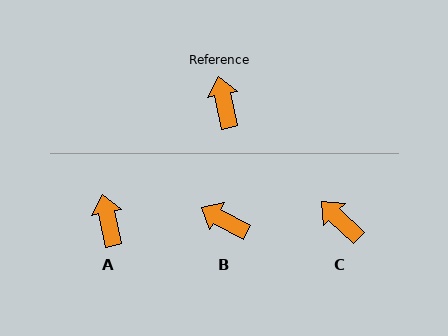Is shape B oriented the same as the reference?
No, it is off by about 50 degrees.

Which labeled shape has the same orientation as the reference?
A.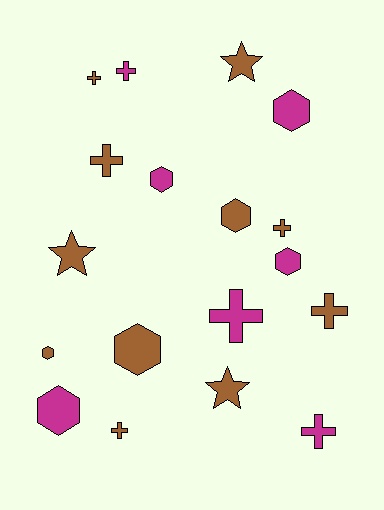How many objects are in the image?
There are 18 objects.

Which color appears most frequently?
Brown, with 11 objects.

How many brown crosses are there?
There are 5 brown crosses.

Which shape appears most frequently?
Cross, with 8 objects.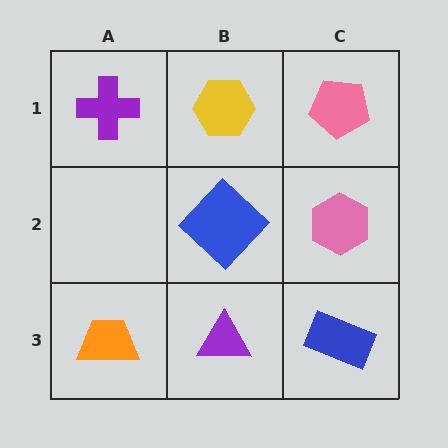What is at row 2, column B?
A blue diamond.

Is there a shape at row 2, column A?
No, that cell is empty.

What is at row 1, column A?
A purple cross.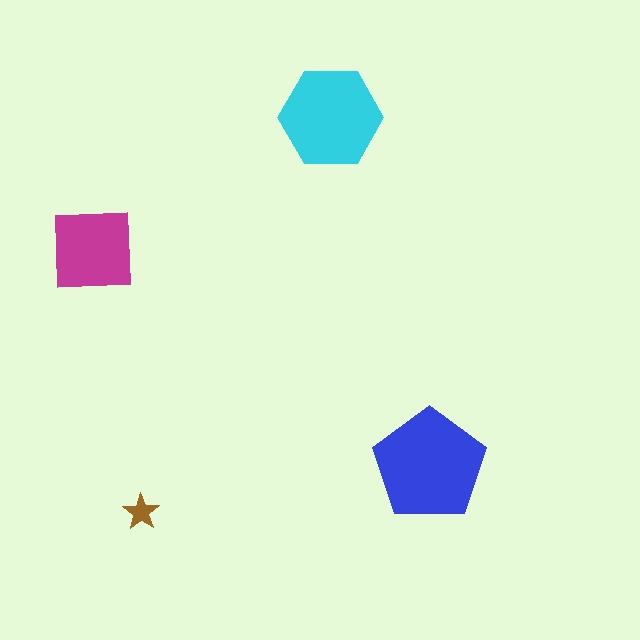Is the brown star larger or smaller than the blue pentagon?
Smaller.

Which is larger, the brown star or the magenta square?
The magenta square.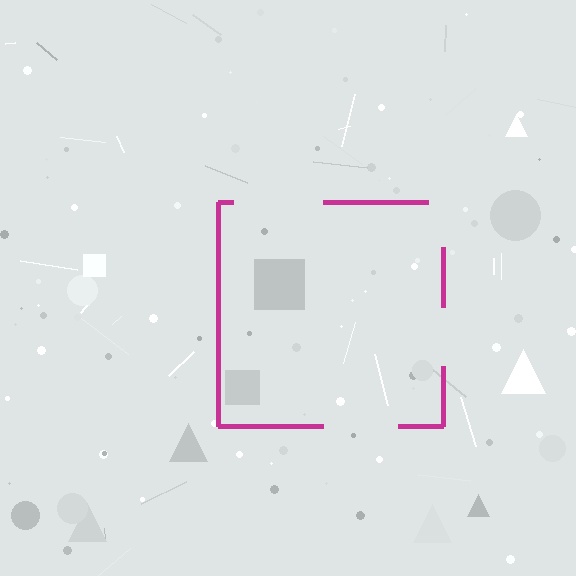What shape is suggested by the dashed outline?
The dashed outline suggests a square.